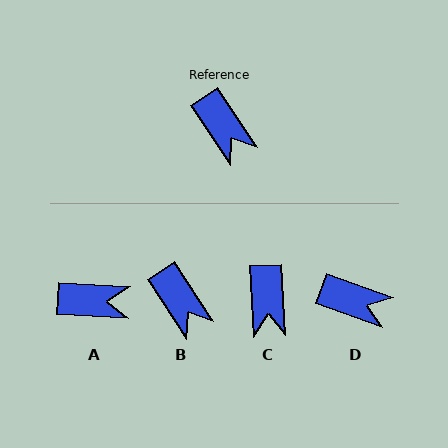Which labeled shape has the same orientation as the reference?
B.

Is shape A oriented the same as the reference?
No, it is off by about 53 degrees.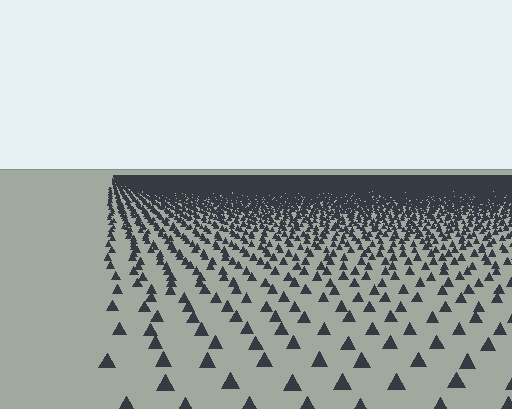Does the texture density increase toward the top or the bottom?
Density increases toward the top.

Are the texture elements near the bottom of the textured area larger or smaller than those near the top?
Larger. Near the bottom, elements are closer to the viewer and appear at a bigger on-screen size.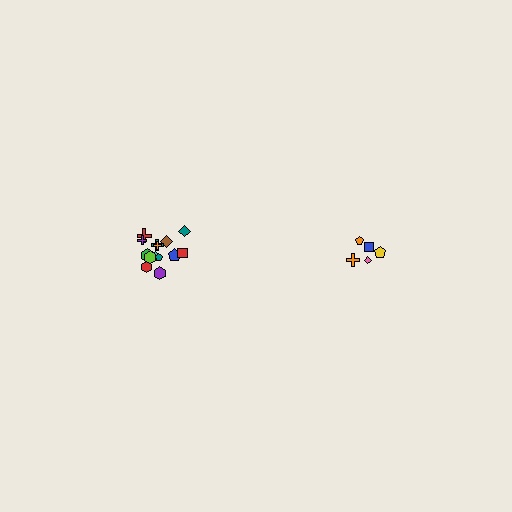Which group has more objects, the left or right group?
The left group.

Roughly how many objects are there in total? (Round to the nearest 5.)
Roughly 20 objects in total.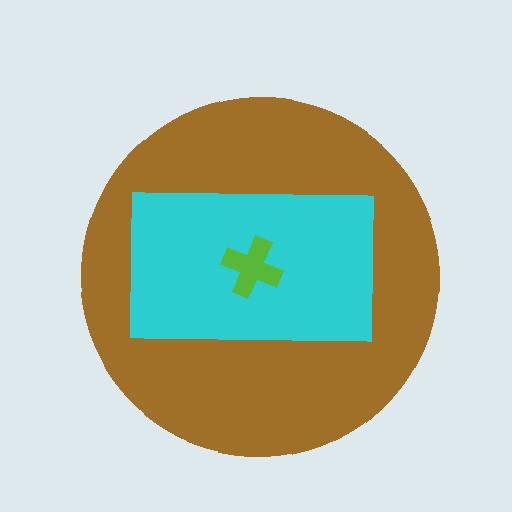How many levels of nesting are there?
3.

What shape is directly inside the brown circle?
The cyan rectangle.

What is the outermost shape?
The brown circle.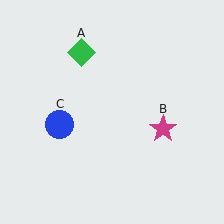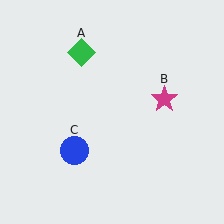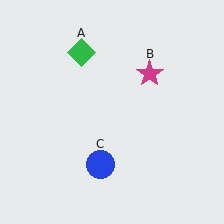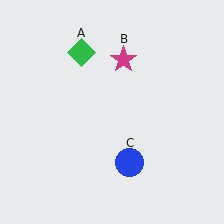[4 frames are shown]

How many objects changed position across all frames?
2 objects changed position: magenta star (object B), blue circle (object C).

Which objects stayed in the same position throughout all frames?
Green diamond (object A) remained stationary.